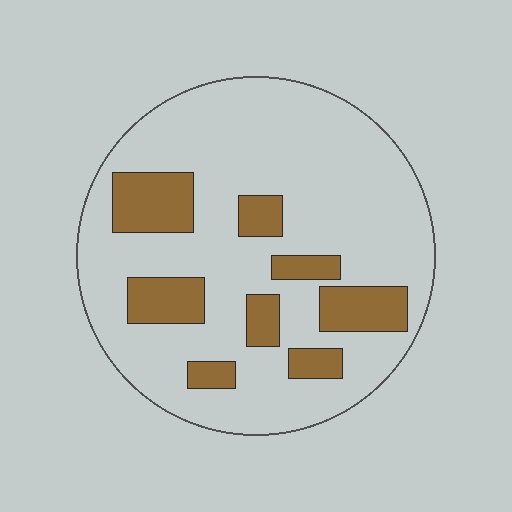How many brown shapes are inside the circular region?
8.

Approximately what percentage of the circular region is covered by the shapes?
Approximately 20%.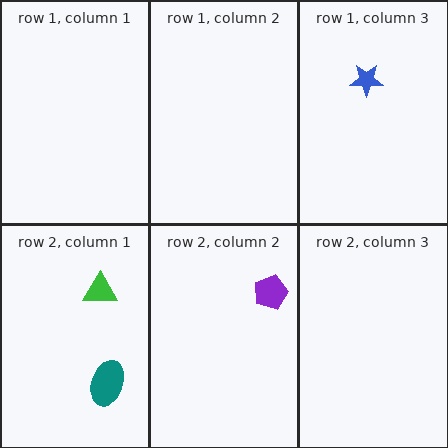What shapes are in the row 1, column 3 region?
The blue star.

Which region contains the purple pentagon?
The row 2, column 2 region.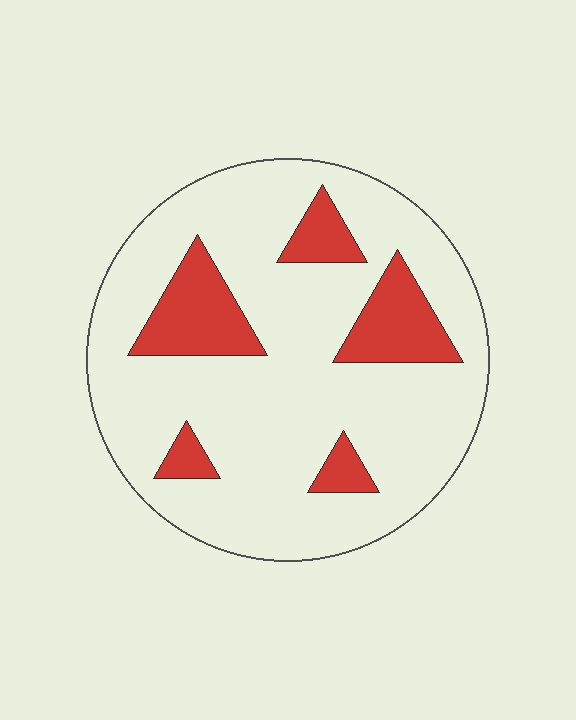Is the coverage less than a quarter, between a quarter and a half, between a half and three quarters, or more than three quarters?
Less than a quarter.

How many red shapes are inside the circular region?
5.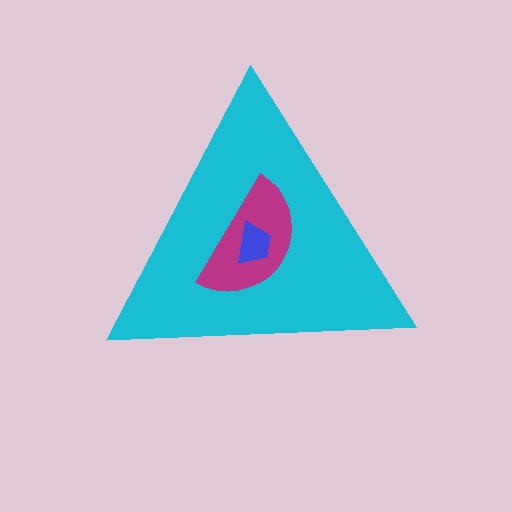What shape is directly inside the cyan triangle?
The magenta semicircle.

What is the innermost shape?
The blue trapezoid.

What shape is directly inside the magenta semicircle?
The blue trapezoid.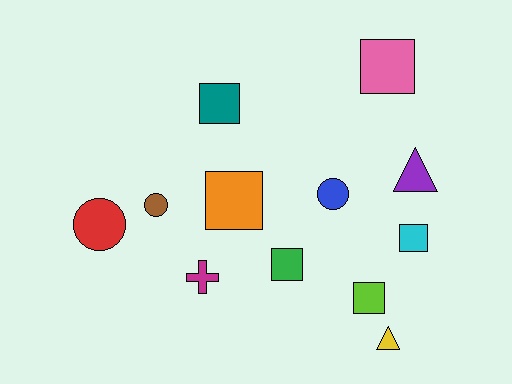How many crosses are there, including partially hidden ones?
There is 1 cross.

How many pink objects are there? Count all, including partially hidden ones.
There is 1 pink object.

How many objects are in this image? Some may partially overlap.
There are 12 objects.